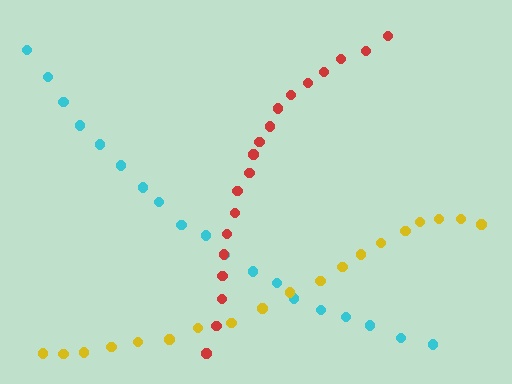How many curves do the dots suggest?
There are 3 distinct paths.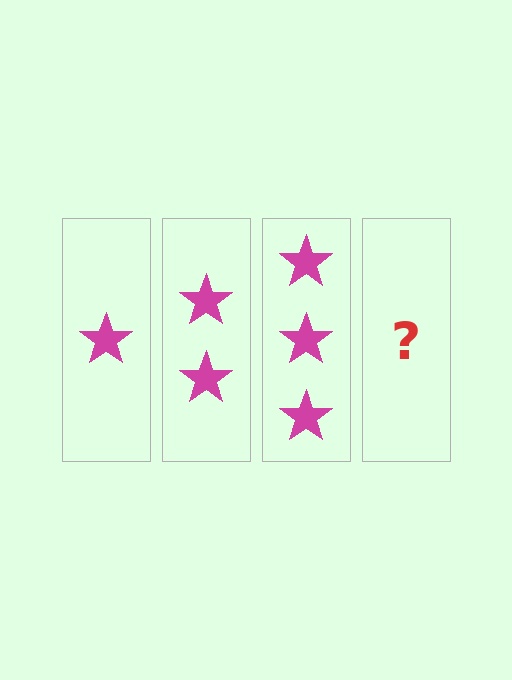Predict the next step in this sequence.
The next step is 4 stars.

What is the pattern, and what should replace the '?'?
The pattern is that each step adds one more star. The '?' should be 4 stars.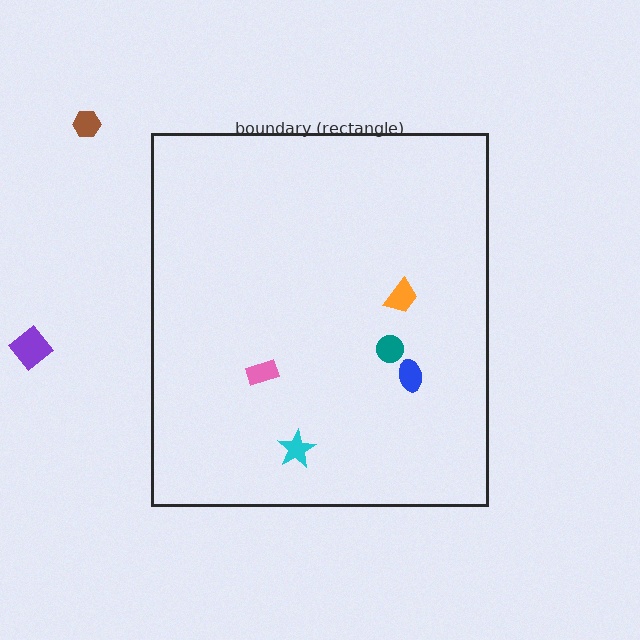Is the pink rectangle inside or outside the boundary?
Inside.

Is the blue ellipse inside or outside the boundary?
Inside.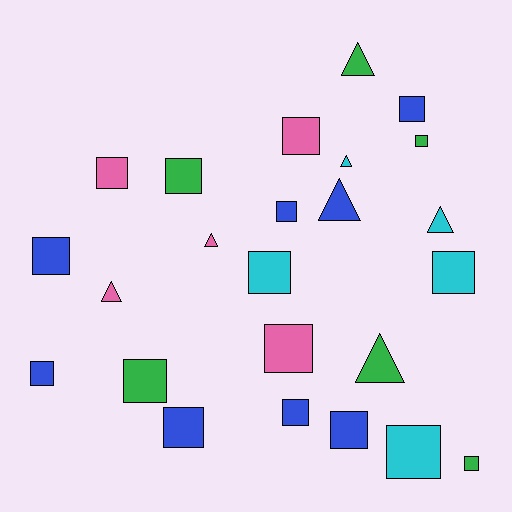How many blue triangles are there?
There is 1 blue triangle.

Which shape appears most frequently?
Square, with 17 objects.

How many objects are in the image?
There are 24 objects.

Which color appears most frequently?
Blue, with 8 objects.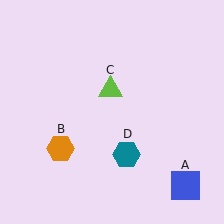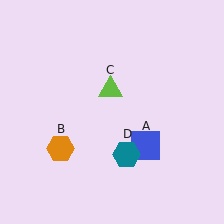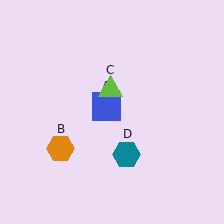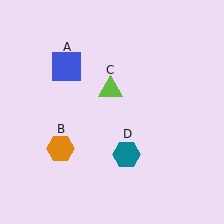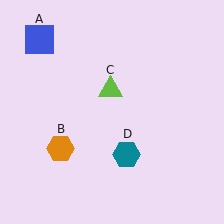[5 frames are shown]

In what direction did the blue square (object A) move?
The blue square (object A) moved up and to the left.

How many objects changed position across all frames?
1 object changed position: blue square (object A).